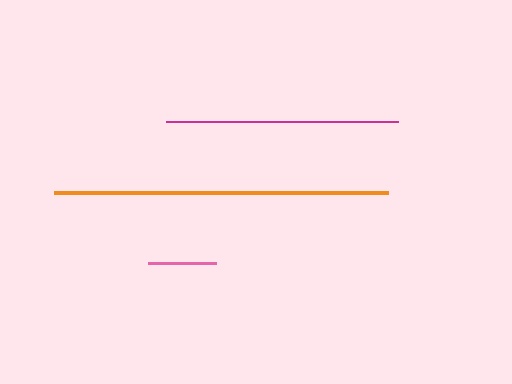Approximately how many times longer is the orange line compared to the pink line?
The orange line is approximately 4.9 times the length of the pink line.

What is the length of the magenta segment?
The magenta segment is approximately 232 pixels long.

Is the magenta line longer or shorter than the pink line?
The magenta line is longer than the pink line.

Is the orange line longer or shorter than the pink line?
The orange line is longer than the pink line.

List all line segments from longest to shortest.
From longest to shortest: orange, magenta, pink.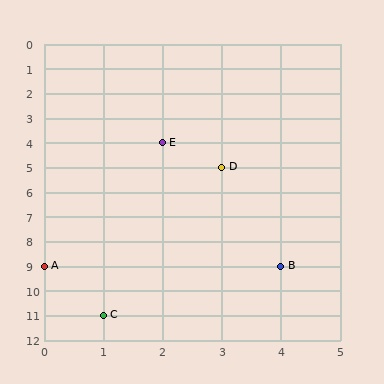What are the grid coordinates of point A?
Point A is at grid coordinates (0, 9).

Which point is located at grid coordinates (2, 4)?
Point E is at (2, 4).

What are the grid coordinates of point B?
Point B is at grid coordinates (4, 9).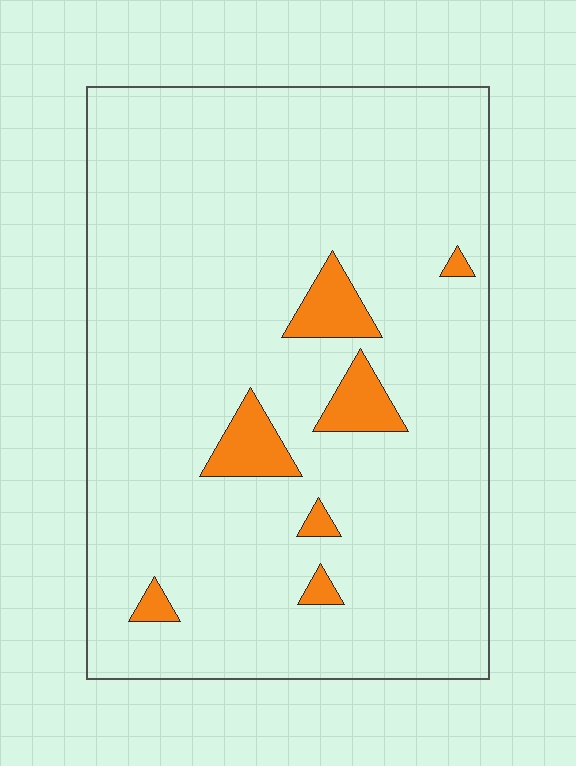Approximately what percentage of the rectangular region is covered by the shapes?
Approximately 5%.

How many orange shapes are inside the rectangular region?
7.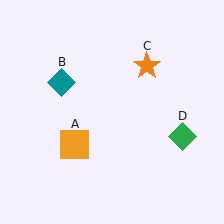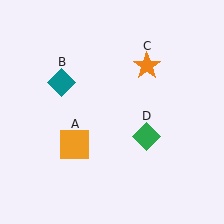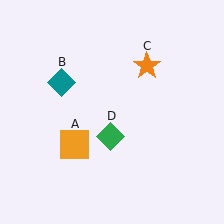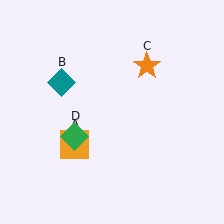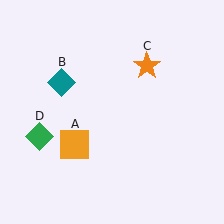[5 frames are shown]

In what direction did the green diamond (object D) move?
The green diamond (object D) moved left.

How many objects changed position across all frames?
1 object changed position: green diamond (object D).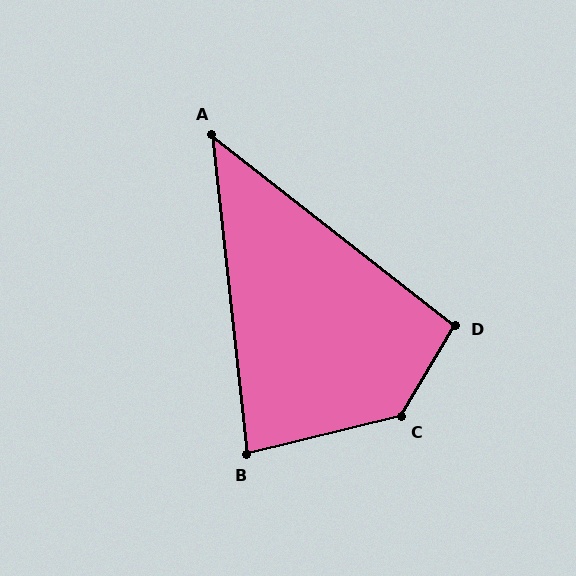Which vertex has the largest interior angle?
C, at approximately 134 degrees.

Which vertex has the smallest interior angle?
A, at approximately 46 degrees.